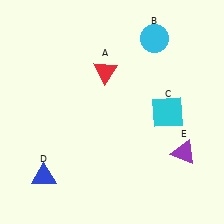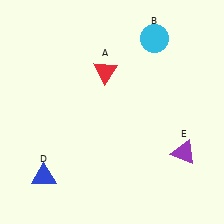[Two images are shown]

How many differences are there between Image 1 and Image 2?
There is 1 difference between the two images.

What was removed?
The cyan square (C) was removed in Image 2.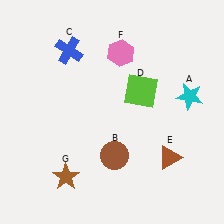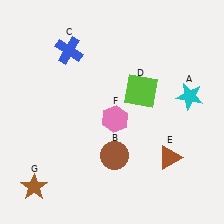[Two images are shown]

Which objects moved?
The objects that moved are: the pink hexagon (F), the brown star (G).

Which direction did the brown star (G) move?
The brown star (G) moved left.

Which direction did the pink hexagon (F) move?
The pink hexagon (F) moved down.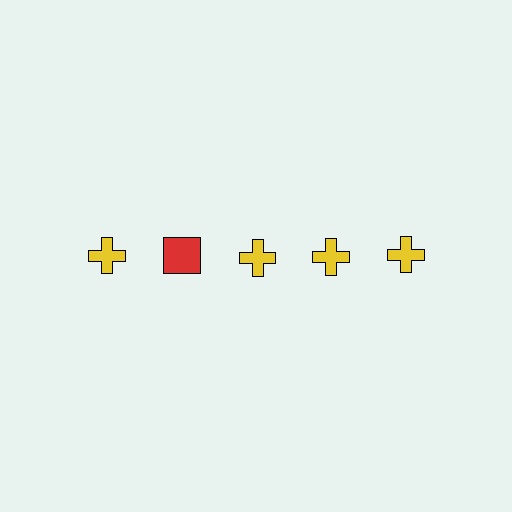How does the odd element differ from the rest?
It differs in both color (red instead of yellow) and shape (square instead of cross).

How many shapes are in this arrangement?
There are 5 shapes arranged in a grid pattern.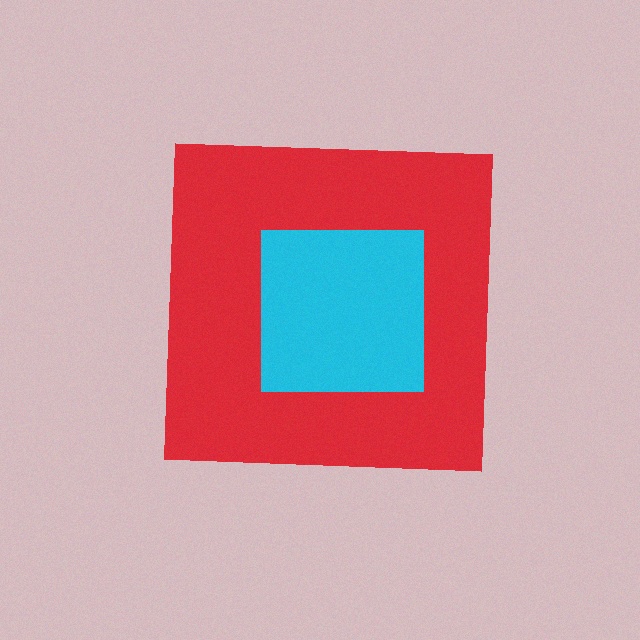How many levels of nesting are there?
2.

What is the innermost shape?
The cyan square.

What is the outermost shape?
The red square.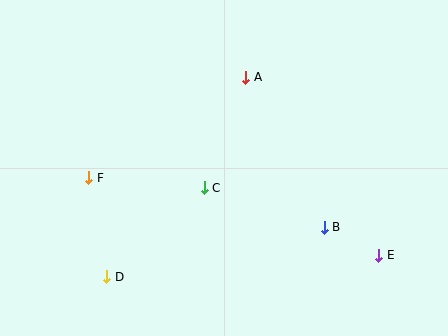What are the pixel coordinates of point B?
Point B is at (324, 227).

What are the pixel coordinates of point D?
Point D is at (107, 277).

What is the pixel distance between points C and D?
The distance between C and D is 132 pixels.